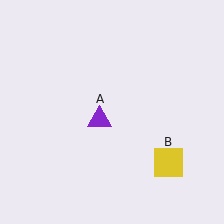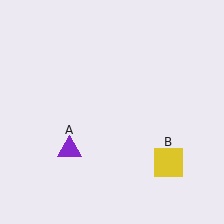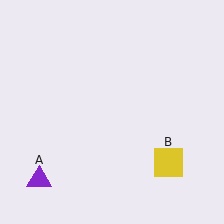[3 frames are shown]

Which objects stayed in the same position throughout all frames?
Yellow square (object B) remained stationary.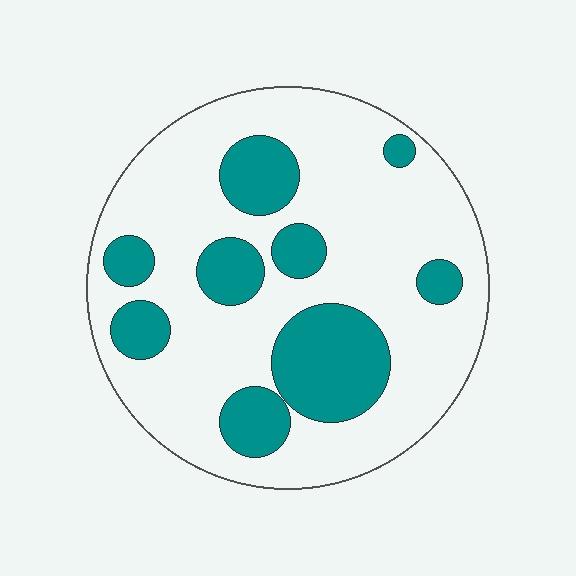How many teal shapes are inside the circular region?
9.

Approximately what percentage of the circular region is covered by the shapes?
Approximately 25%.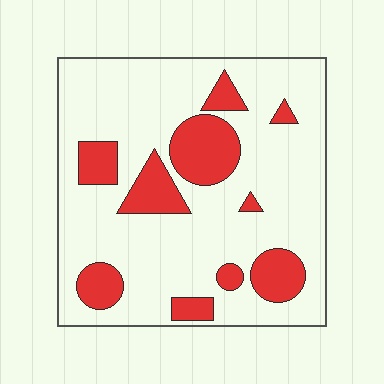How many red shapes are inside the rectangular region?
10.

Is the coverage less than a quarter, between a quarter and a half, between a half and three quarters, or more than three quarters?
Less than a quarter.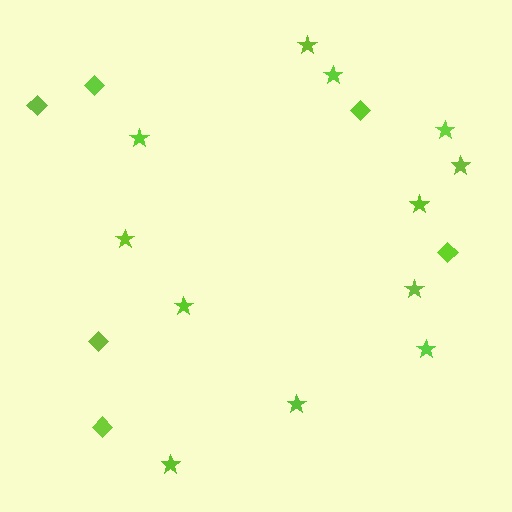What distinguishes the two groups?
There are 2 groups: one group of stars (12) and one group of diamonds (6).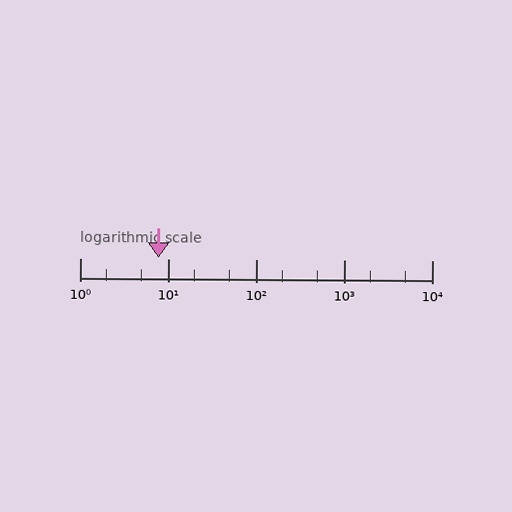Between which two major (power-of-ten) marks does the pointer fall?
The pointer is between 1 and 10.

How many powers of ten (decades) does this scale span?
The scale spans 4 decades, from 1 to 10000.